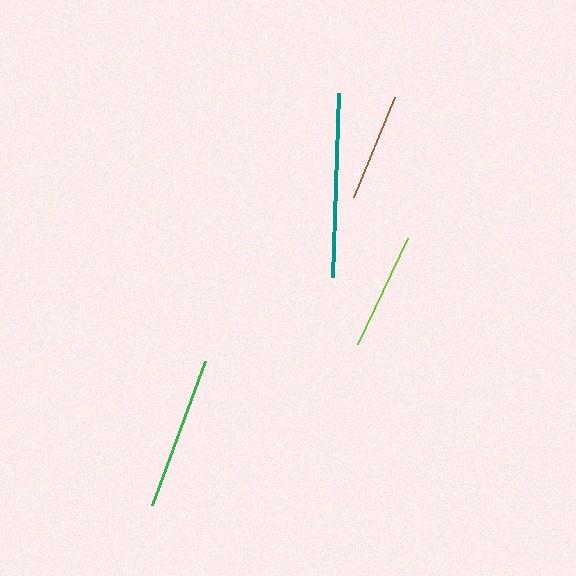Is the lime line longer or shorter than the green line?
The green line is longer than the lime line.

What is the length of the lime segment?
The lime segment is approximately 118 pixels long.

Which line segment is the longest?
The teal line is the longest at approximately 183 pixels.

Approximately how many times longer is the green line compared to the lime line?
The green line is approximately 1.3 times the length of the lime line.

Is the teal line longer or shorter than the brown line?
The teal line is longer than the brown line.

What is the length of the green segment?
The green segment is approximately 153 pixels long.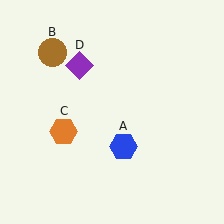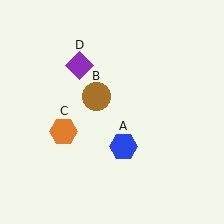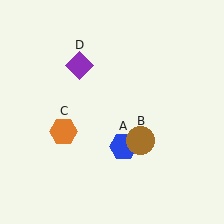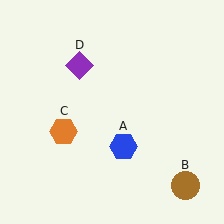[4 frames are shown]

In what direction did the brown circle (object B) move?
The brown circle (object B) moved down and to the right.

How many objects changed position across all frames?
1 object changed position: brown circle (object B).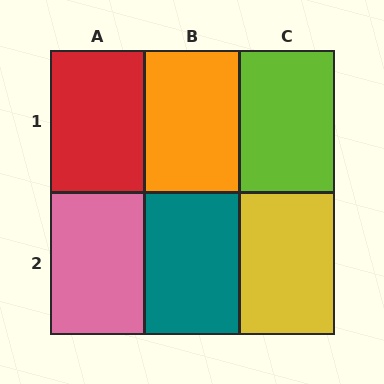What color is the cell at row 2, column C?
Yellow.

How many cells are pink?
1 cell is pink.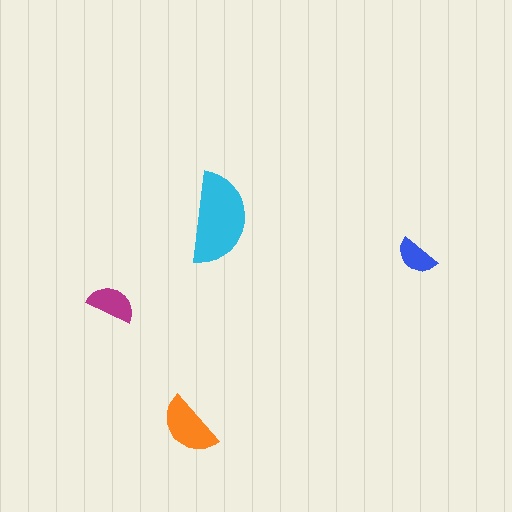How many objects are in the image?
There are 4 objects in the image.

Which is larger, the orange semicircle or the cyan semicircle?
The cyan one.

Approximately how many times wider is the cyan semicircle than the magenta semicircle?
About 2 times wider.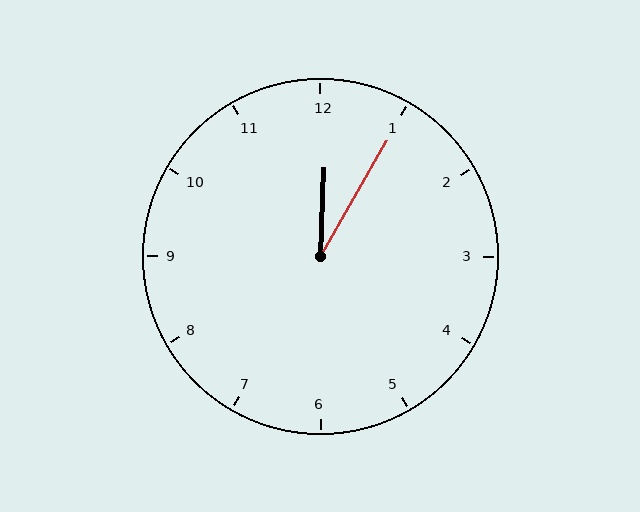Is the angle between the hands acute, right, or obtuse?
It is acute.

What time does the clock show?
12:05.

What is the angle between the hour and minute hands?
Approximately 28 degrees.